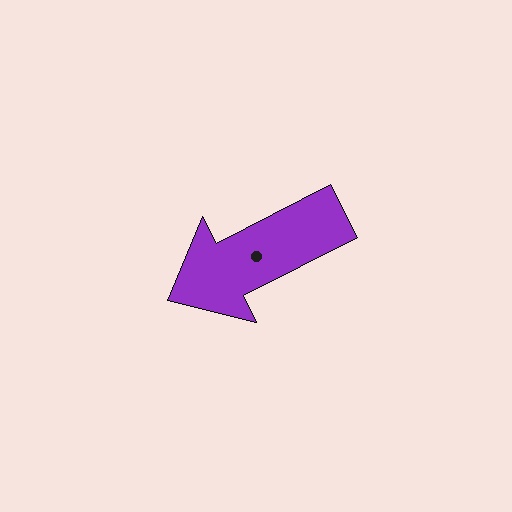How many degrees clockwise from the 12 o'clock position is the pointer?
Approximately 243 degrees.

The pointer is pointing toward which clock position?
Roughly 8 o'clock.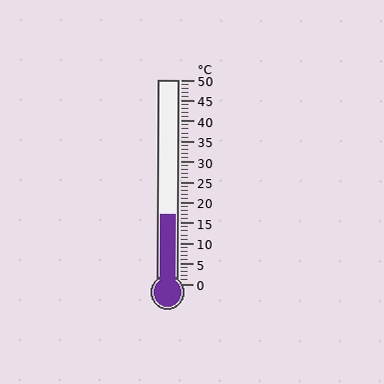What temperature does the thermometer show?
The thermometer shows approximately 17°C.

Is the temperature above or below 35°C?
The temperature is below 35°C.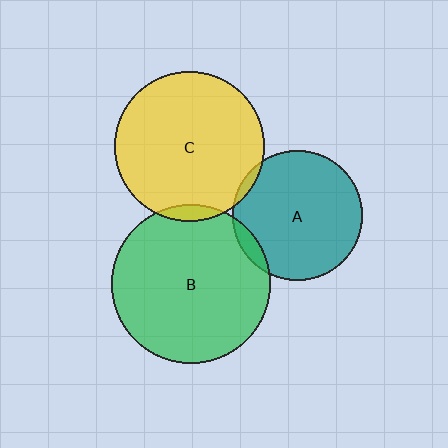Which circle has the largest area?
Circle B (green).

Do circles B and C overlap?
Yes.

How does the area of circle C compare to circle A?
Approximately 1.3 times.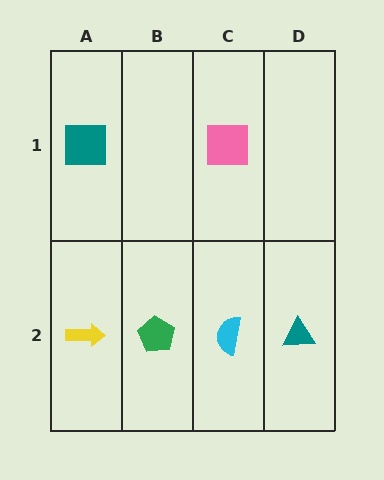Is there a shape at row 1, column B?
No, that cell is empty.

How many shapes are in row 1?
2 shapes.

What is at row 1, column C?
A pink square.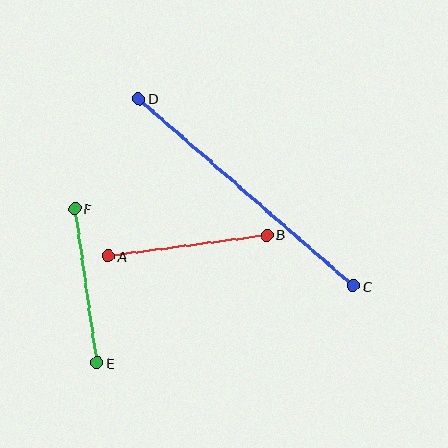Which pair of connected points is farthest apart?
Points C and D are farthest apart.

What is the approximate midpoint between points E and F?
The midpoint is at approximately (86, 286) pixels.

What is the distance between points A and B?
The distance is approximately 160 pixels.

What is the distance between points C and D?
The distance is approximately 285 pixels.